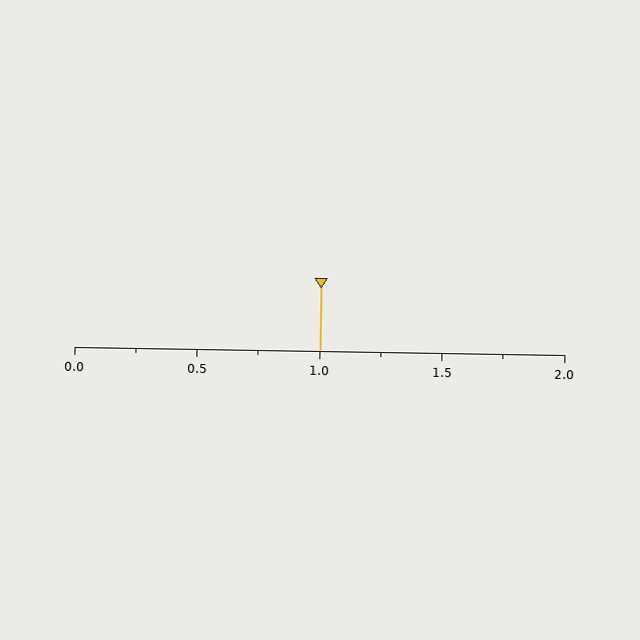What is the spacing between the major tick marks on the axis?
The major ticks are spaced 0.5 apart.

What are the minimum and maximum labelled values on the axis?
The axis runs from 0.0 to 2.0.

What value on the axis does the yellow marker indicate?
The marker indicates approximately 1.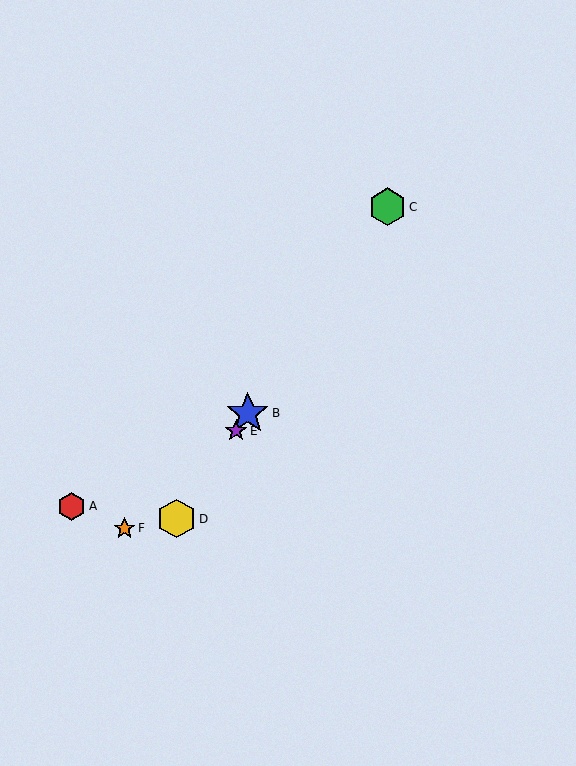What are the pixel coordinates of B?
Object B is at (248, 413).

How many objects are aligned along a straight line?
4 objects (B, C, D, E) are aligned along a straight line.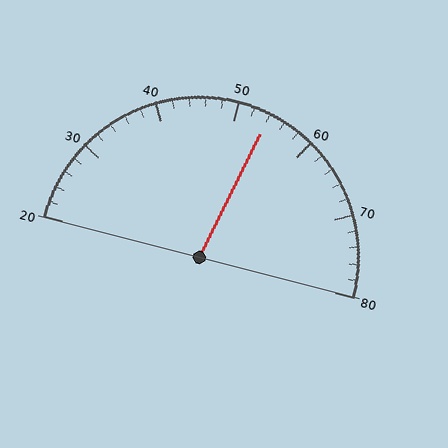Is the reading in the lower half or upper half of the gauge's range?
The reading is in the upper half of the range (20 to 80).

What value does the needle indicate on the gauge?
The needle indicates approximately 54.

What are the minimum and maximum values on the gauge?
The gauge ranges from 20 to 80.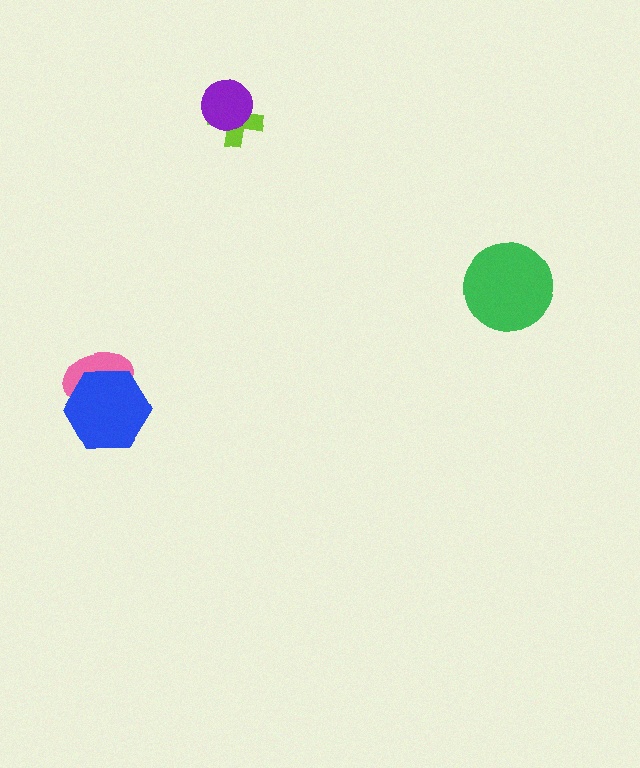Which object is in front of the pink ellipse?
The blue hexagon is in front of the pink ellipse.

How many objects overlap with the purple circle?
1 object overlaps with the purple circle.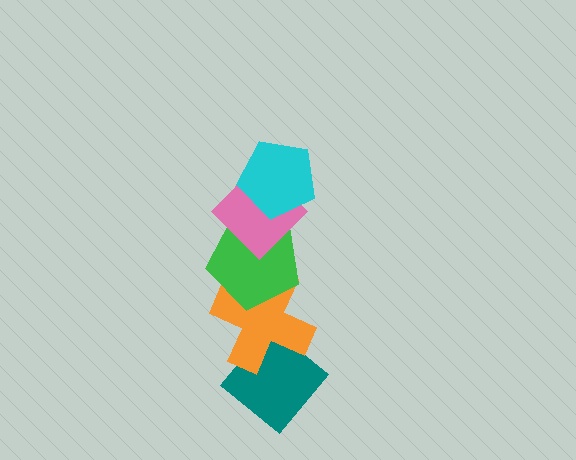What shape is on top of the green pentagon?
The pink diamond is on top of the green pentagon.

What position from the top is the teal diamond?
The teal diamond is 5th from the top.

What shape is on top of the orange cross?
The green pentagon is on top of the orange cross.